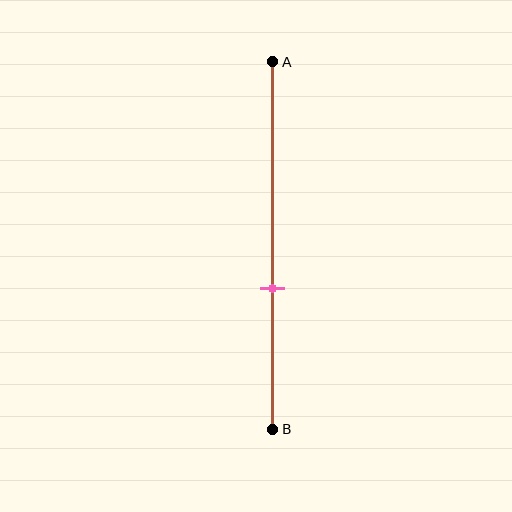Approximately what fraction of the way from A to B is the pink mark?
The pink mark is approximately 60% of the way from A to B.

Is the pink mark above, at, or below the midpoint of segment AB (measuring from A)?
The pink mark is below the midpoint of segment AB.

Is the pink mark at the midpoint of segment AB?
No, the mark is at about 60% from A, not at the 50% midpoint.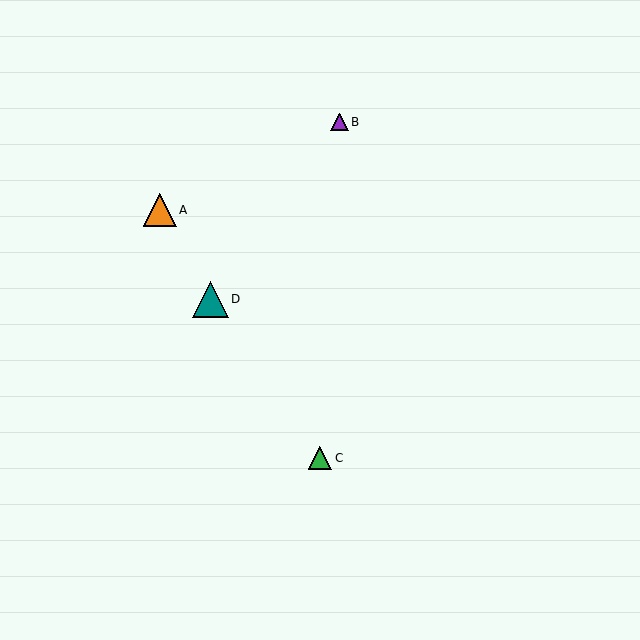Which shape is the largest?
The teal triangle (labeled D) is the largest.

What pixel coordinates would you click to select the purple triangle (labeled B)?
Click at (339, 122) to select the purple triangle B.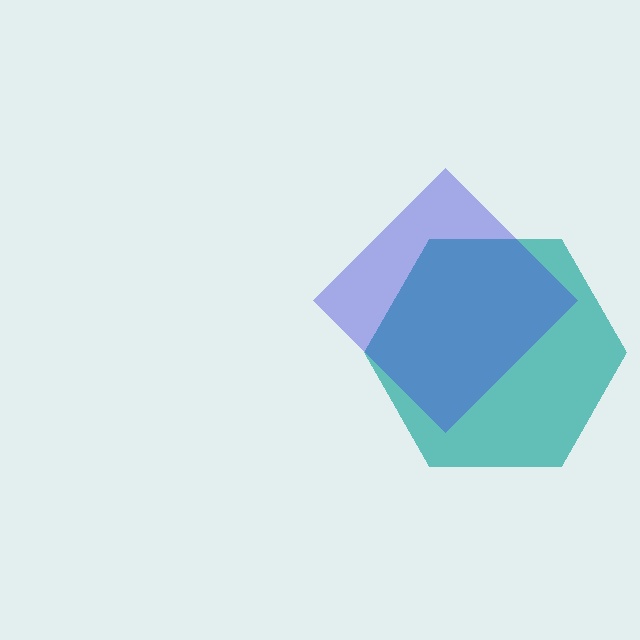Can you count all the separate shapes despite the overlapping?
Yes, there are 2 separate shapes.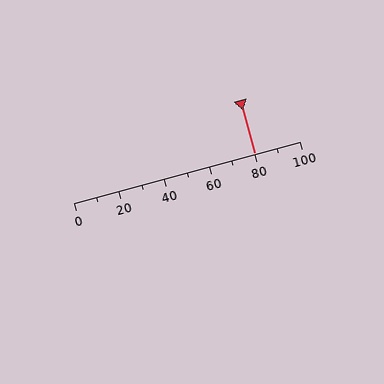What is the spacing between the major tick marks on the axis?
The major ticks are spaced 20 apart.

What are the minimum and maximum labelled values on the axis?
The axis runs from 0 to 100.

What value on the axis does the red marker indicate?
The marker indicates approximately 80.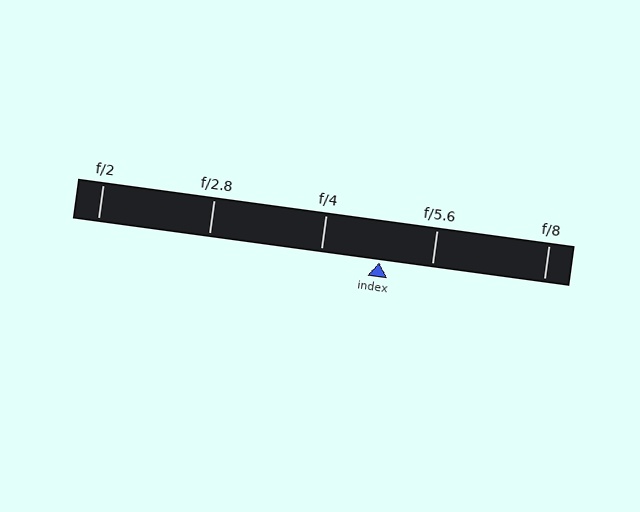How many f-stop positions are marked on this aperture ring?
There are 5 f-stop positions marked.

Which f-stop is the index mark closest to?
The index mark is closest to f/5.6.